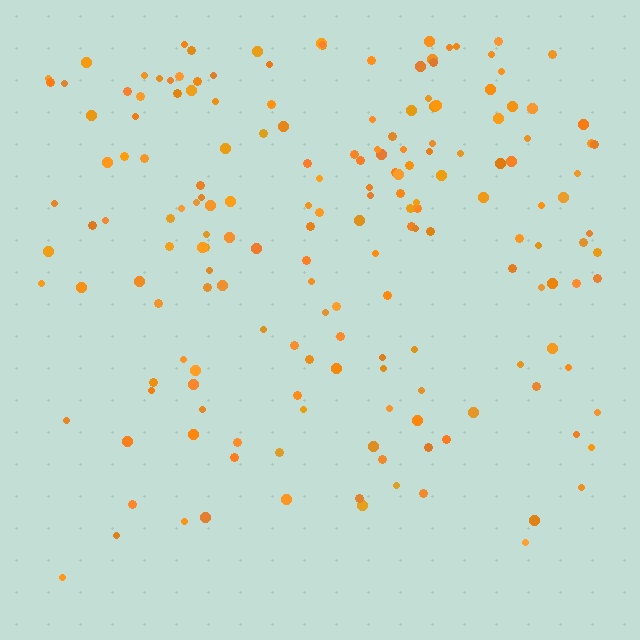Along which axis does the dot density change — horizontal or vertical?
Vertical.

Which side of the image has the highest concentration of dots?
The top.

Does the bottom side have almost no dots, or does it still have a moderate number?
Still a moderate number, just noticeably fewer than the top.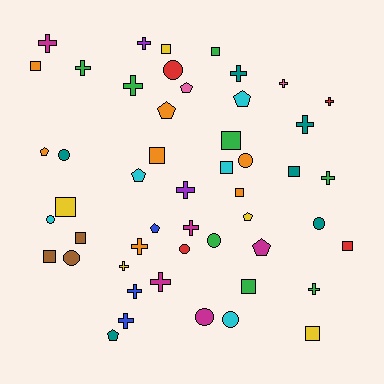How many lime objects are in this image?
There are no lime objects.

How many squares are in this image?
There are 14 squares.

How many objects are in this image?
There are 50 objects.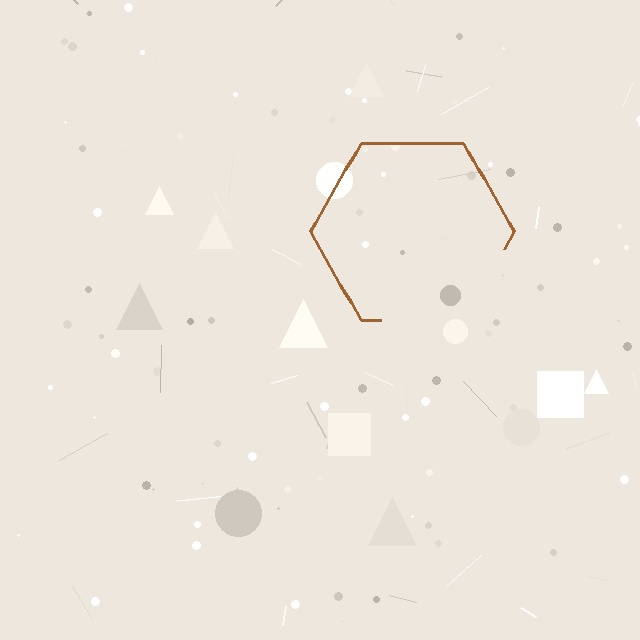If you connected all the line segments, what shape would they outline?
They would outline a hexagon.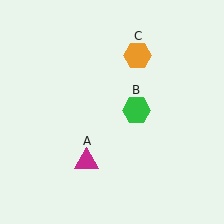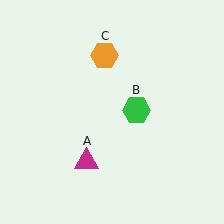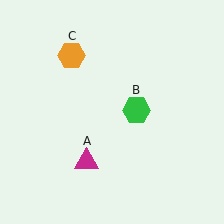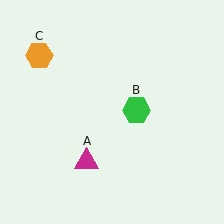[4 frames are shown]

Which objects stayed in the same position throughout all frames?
Magenta triangle (object A) and green hexagon (object B) remained stationary.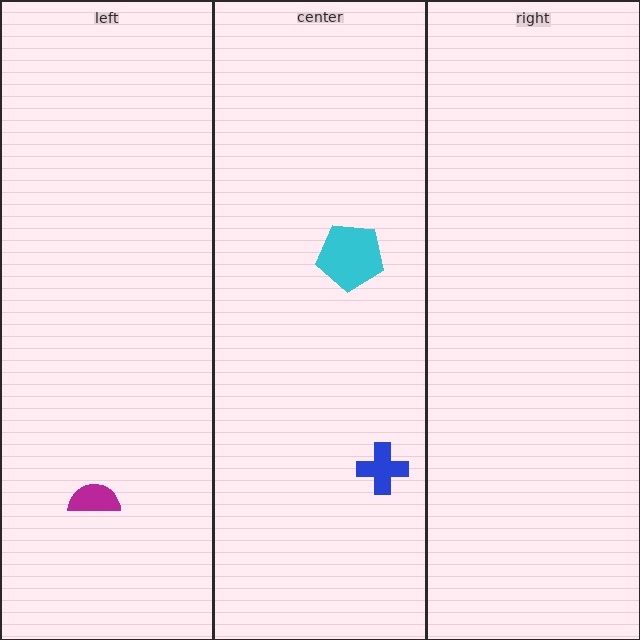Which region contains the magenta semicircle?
The left region.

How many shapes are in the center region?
2.